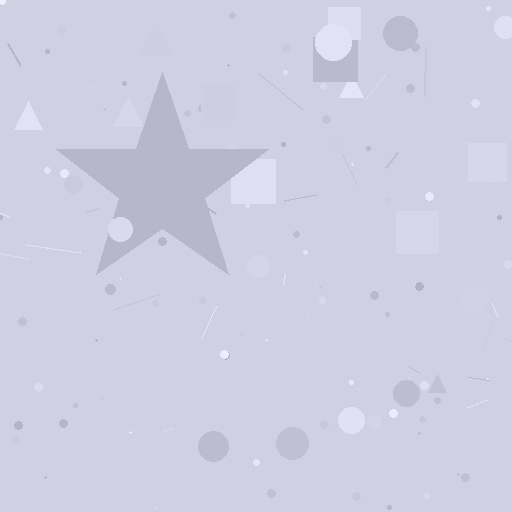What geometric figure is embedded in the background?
A star is embedded in the background.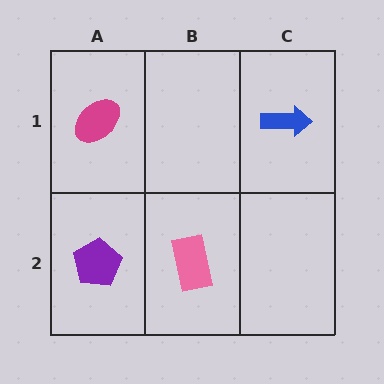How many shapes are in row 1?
2 shapes.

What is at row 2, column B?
A pink rectangle.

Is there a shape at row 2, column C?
No, that cell is empty.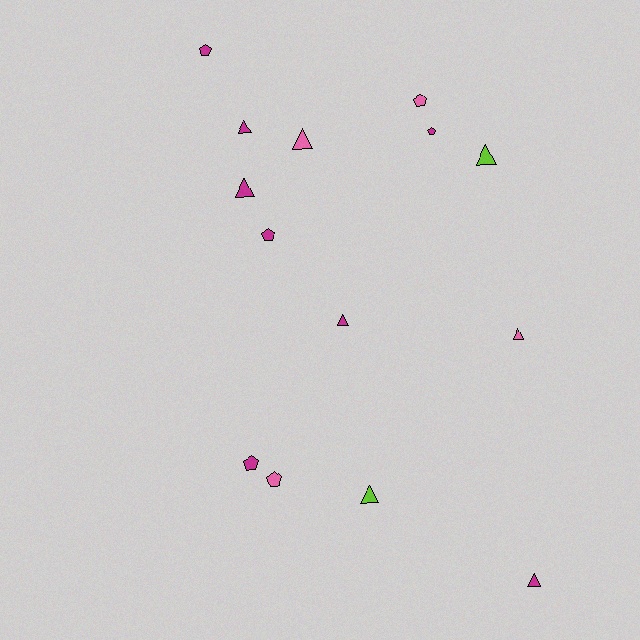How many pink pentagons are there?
There are 2 pink pentagons.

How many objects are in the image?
There are 14 objects.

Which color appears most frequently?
Magenta, with 8 objects.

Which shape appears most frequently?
Triangle, with 8 objects.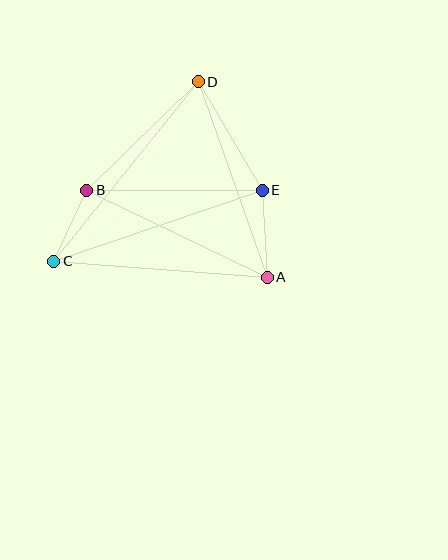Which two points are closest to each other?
Points B and C are closest to each other.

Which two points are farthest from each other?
Points C and D are farthest from each other.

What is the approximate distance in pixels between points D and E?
The distance between D and E is approximately 126 pixels.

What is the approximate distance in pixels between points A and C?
The distance between A and C is approximately 214 pixels.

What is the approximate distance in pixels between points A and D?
The distance between A and D is approximately 208 pixels.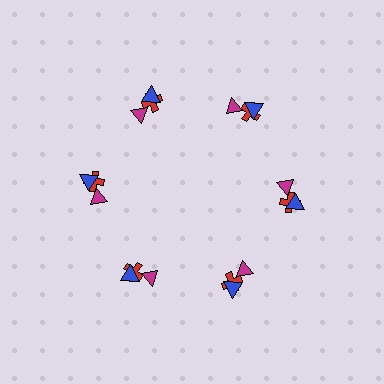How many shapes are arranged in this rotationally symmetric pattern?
There are 18 shapes, arranged in 6 groups of 3.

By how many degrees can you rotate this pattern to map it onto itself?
The pattern maps onto itself every 60 degrees of rotation.